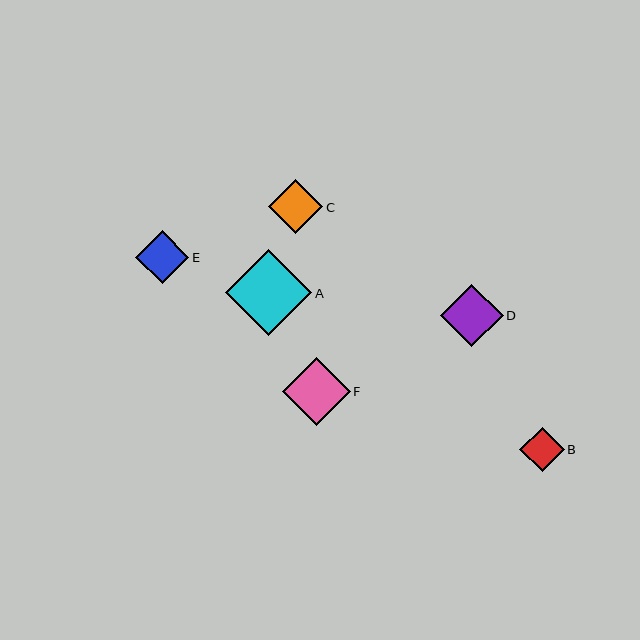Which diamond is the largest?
Diamond A is the largest with a size of approximately 86 pixels.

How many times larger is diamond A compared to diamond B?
Diamond A is approximately 1.9 times the size of diamond B.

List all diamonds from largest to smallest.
From largest to smallest: A, F, D, C, E, B.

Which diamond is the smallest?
Diamond B is the smallest with a size of approximately 44 pixels.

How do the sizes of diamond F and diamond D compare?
Diamond F and diamond D are approximately the same size.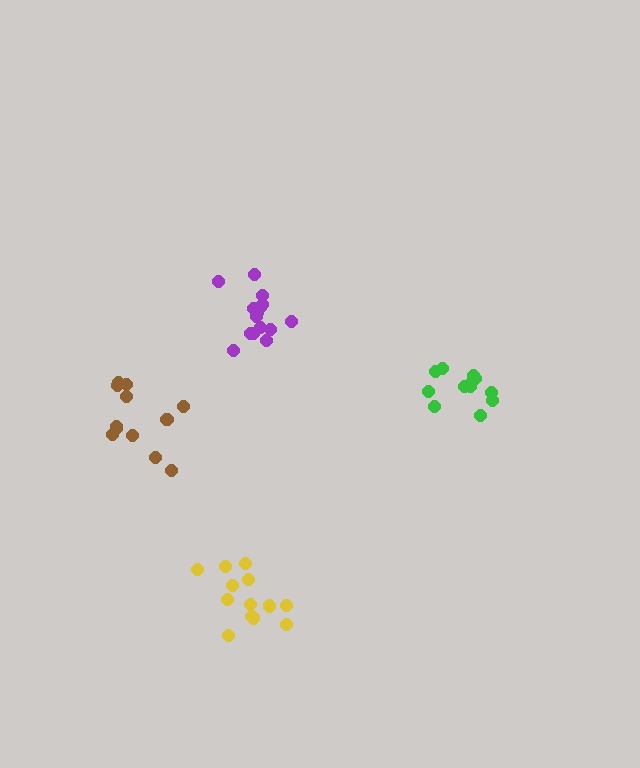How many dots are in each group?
Group 1: 13 dots, Group 2: 12 dots, Group 3: 15 dots, Group 4: 12 dots (52 total).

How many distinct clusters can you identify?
There are 4 distinct clusters.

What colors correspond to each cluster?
The clusters are colored: yellow, green, purple, brown.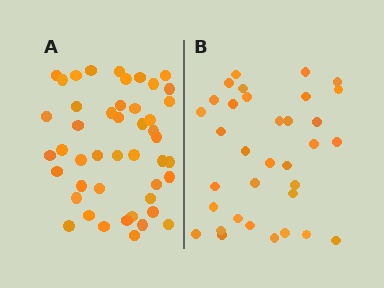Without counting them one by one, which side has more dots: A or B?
Region A (the left region) has more dots.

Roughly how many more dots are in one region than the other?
Region A has roughly 12 or so more dots than region B.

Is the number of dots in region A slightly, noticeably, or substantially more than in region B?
Region A has noticeably more, but not dramatically so. The ratio is roughly 1.4 to 1.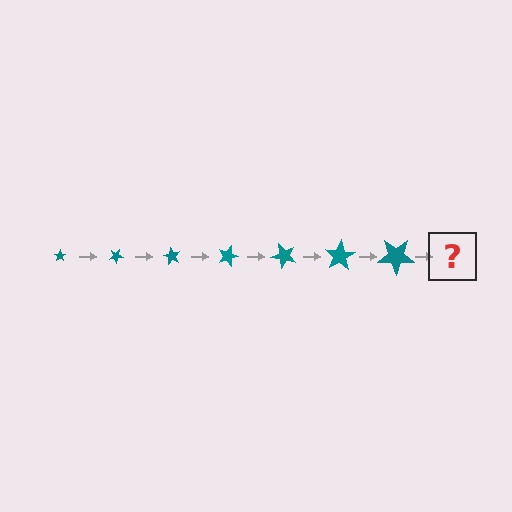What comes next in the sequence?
The next element should be a star, larger than the previous one and rotated 210 degrees from the start.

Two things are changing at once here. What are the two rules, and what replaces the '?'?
The two rules are that the star grows larger each step and it rotates 30 degrees each step. The '?' should be a star, larger than the previous one and rotated 210 degrees from the start.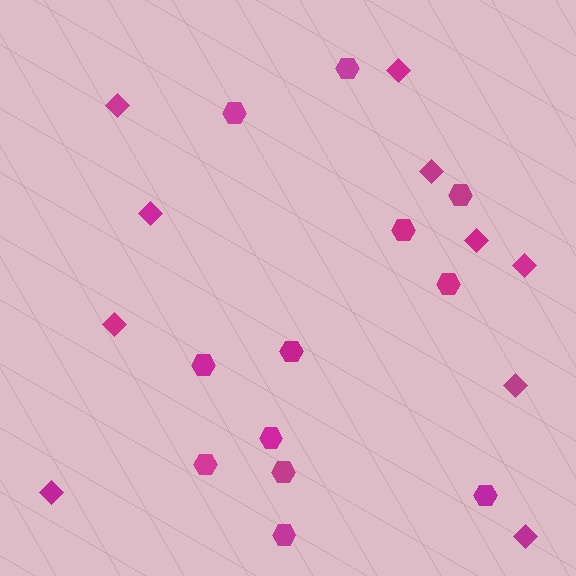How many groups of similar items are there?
There are 2 groups: one group of diamonds (10) and one group of hexagons (12).